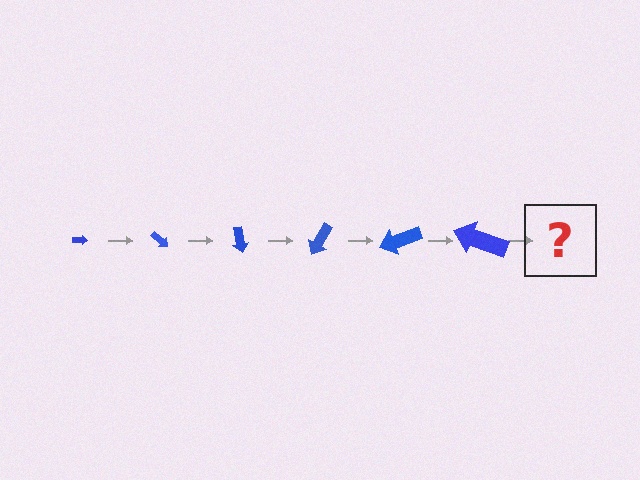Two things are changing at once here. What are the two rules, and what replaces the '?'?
The two rules are that the arrow grows larger each step and it rotates 40 degrees each step. The '?' should be an arrow, larger than the previous one and rotated 240 degrees from the start.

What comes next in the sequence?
The next element should be an arrow, larger than the previous one and rotated 240 degrees from the start.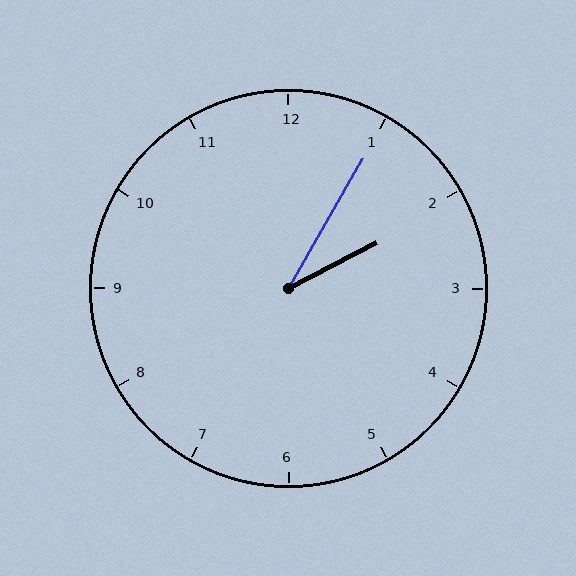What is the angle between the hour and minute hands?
Approximately 32 degrees.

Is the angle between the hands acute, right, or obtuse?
It is acute.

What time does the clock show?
2:05.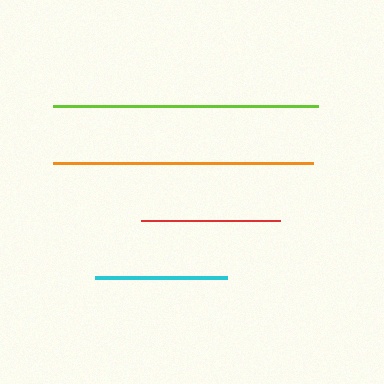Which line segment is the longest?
The lime line is the longest at approximately 265 pixels.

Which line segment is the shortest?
The cyan line is the shortest at approximately 132 pixels.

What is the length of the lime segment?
The lime segment is approximately 265 pixels long.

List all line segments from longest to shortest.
From longest to shortest: lime, orange, red, cyan.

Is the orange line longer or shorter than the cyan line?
The orange line is longer than the cyan line.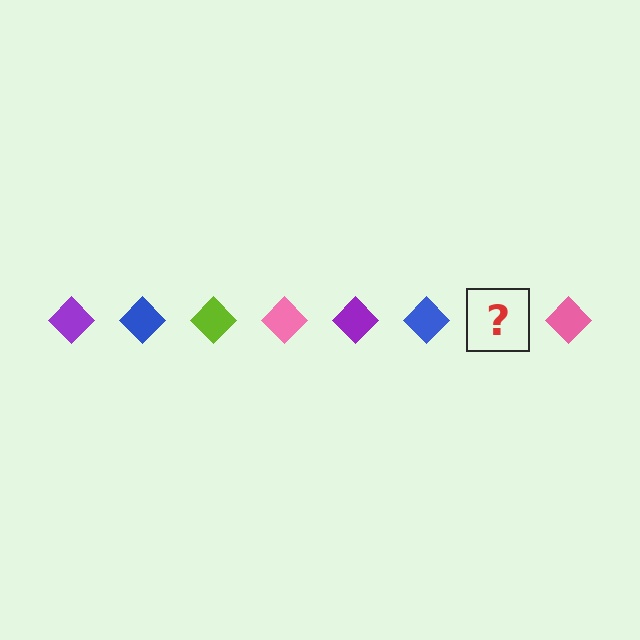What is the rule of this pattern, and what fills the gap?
The rule is that the pattern cycles through purple, blue, lime, pink diamonds. The gap should be filled with a lime diamond.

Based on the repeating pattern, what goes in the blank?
The blank should be a lime diamond.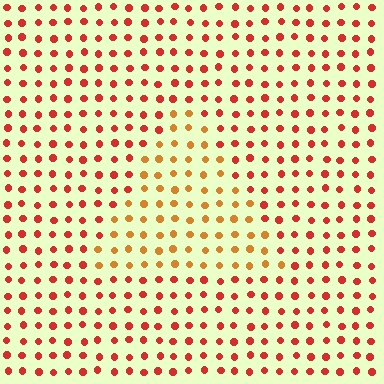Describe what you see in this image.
The image is filled with small red elements in a uniform arrangement. A triangle-shaped region is visible where the elements are tinted to a slightly different hue, forming a subtle color boundary.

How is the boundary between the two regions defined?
The boundary is defined purely by a slight shift in hue (about 31 degrees). Spacing, size, and orientation are identical on both sides.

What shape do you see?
I see a triangle.